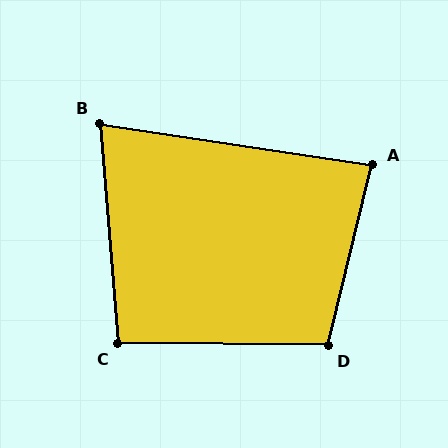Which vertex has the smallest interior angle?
B, at approximately 77 degrees.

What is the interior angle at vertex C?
Approximately 95 degrees (obtuse).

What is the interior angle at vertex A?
Approximately 85 degrees (acute).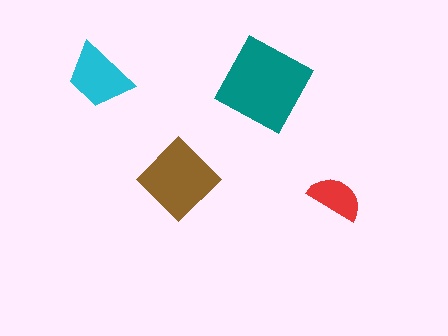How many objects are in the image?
There are 4 objects in the image.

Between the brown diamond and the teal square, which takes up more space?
The teal square.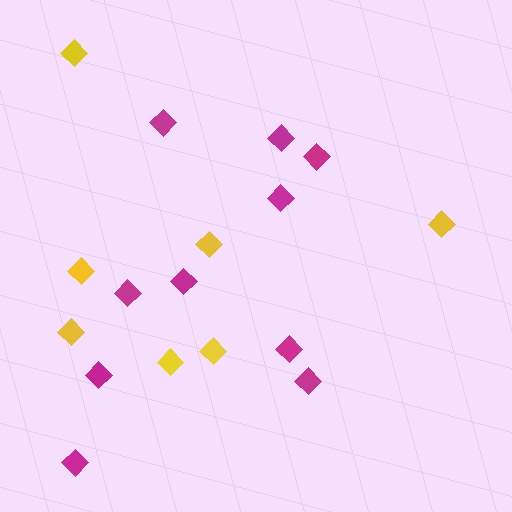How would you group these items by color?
There are 2 groups: one group of magenta diamonds (10) and one group of yellow diamonds (7).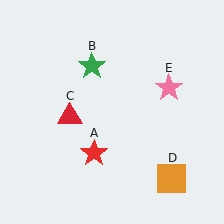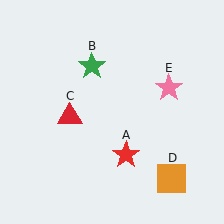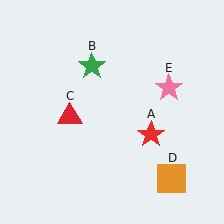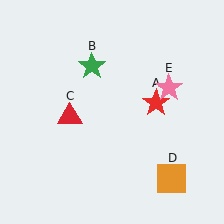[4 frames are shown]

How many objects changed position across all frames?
1 object changed position: red star (object A).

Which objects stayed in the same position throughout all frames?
Green star (object B) and red triangle (object C) and orange square (object D) and pink star (object E) remained stationary.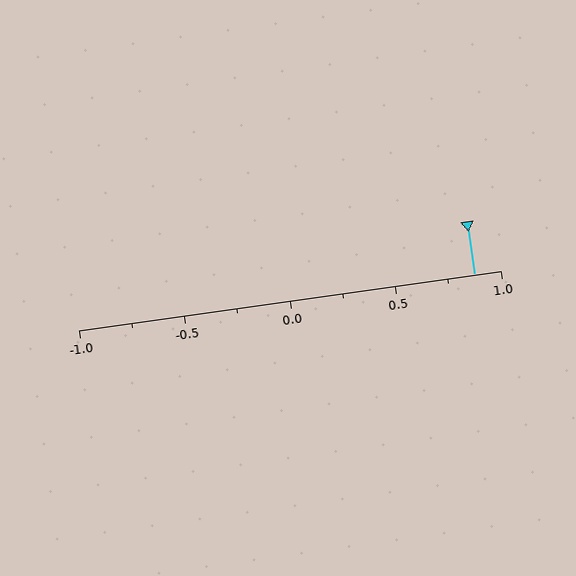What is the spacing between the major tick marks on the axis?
The major ticks are spaced 0.5 apart.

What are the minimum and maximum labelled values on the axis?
The axis runs from -1.0 to 1.0.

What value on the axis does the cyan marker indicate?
The marker indicates approximately 0.88.